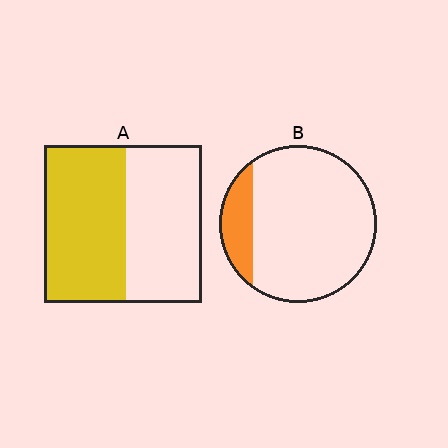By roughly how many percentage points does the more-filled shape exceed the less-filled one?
By roughly 35 percentage points (A over B).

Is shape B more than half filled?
No.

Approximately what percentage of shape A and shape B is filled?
A is approximately 50% and B is approximately 15%.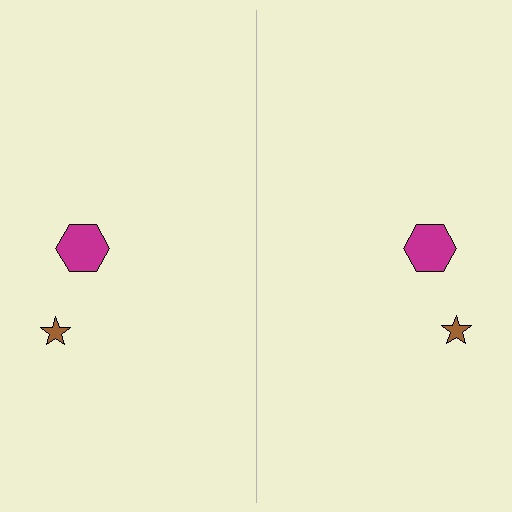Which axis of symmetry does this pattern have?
The pattern has a vertical axis of symmetry running through the center of the image.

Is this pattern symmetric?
Yes, this pattern has bilateral (reflection) symmetry.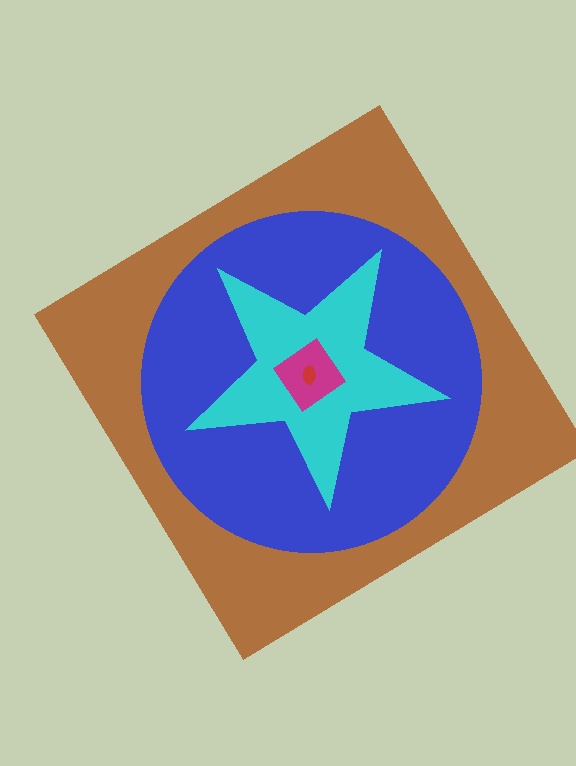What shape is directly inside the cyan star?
The magenta diamond.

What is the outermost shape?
The brown diamond.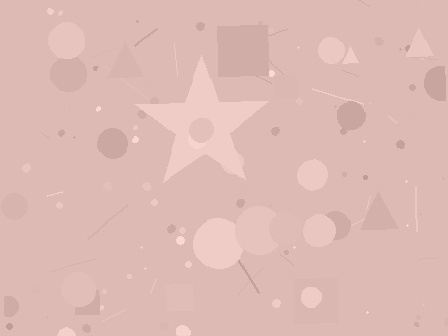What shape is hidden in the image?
A star is hidden in the image.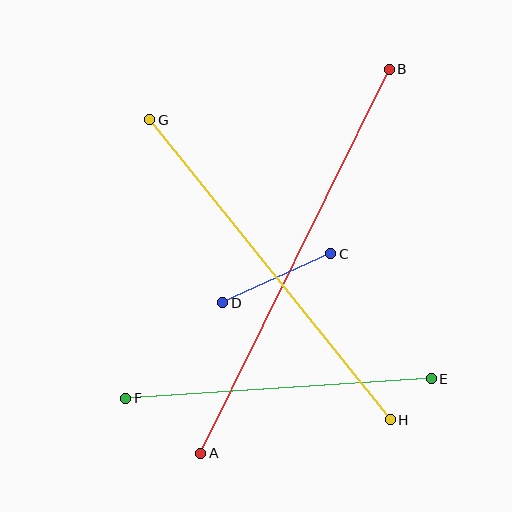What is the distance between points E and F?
The distance is approximately 306 pixels.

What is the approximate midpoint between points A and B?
The midpoint is at approximately (295, 261) pixels.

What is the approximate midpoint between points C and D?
The midpoint is at approximately (277, 278) pixels.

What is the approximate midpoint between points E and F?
The midpoint is at approximately (278, 389) pixels.